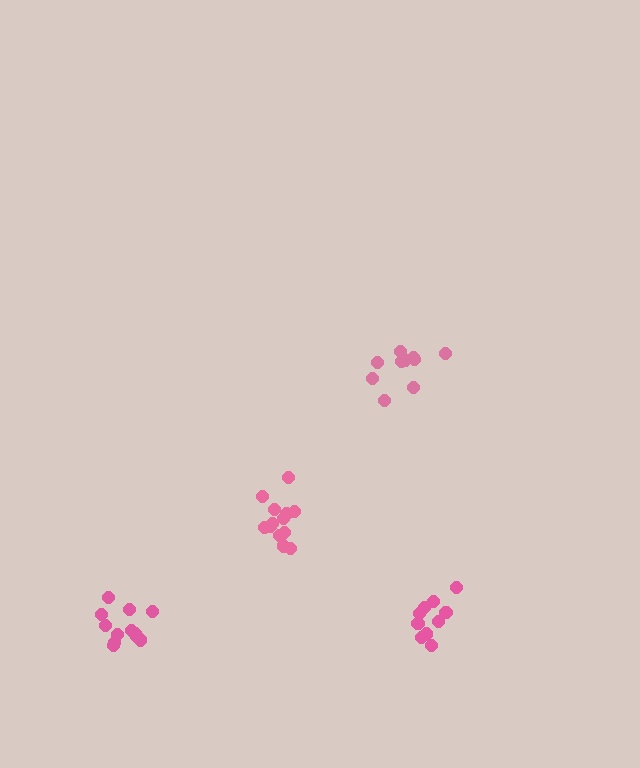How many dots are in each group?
Group 1: 10 dots, Group 2: 12 dots, Group 3: 13 dots, Group 4: 10 dots (45 total).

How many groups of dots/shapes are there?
There are 4 groups.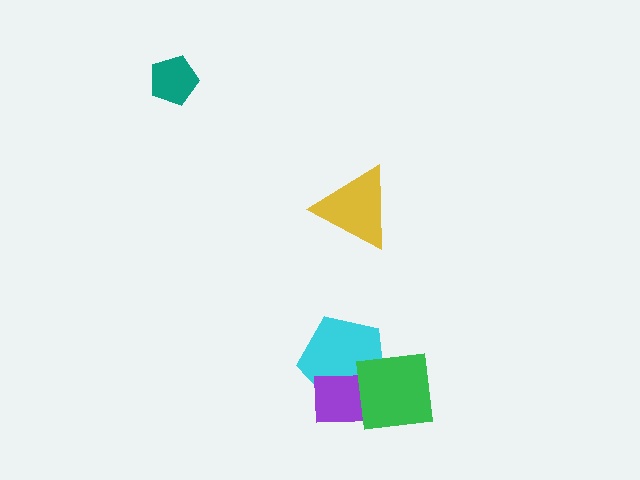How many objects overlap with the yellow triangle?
0 objects overlap with the yellow triangle.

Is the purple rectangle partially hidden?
Yes, it is partially covered by another shape.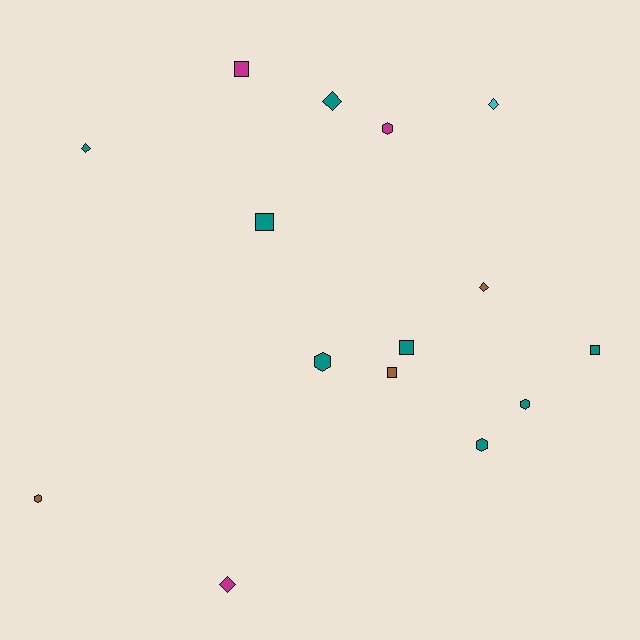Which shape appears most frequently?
Hexagon, with 5 objects.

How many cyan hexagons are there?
There are no cyan hexagons.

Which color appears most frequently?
Teal, with 8 objects.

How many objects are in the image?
There are 15 objects.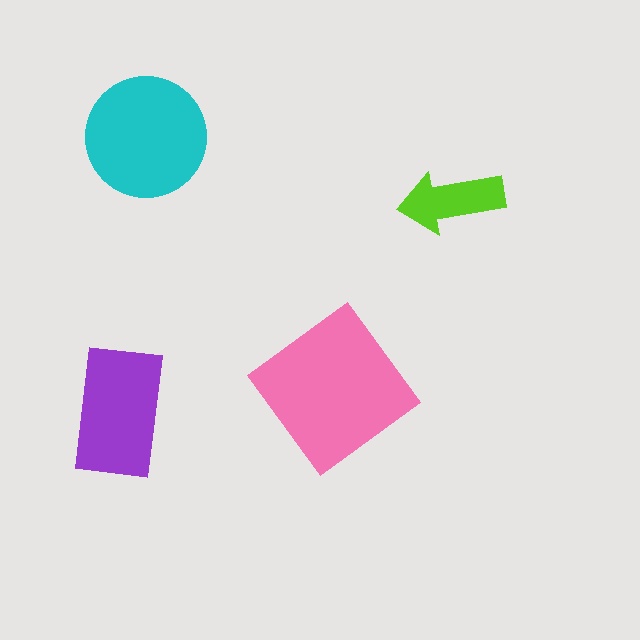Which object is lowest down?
The purple rectangle is bottommost.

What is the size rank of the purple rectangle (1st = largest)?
3rd.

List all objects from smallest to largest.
The lime arrow, the purple rectangle, the cyan circle, the pink diamond.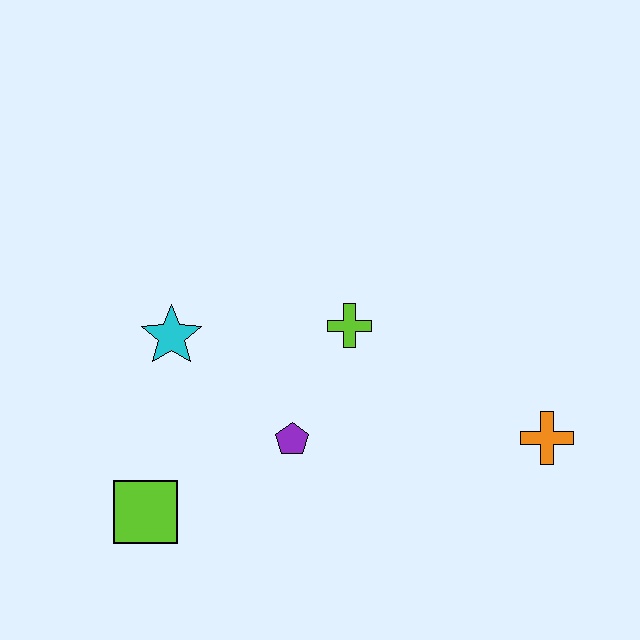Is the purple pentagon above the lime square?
Yes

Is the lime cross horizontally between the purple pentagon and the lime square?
No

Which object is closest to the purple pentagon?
The lime cross is closest to the purple pentagon.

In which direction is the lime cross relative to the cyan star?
The lime cross is to the right of the cyan star.